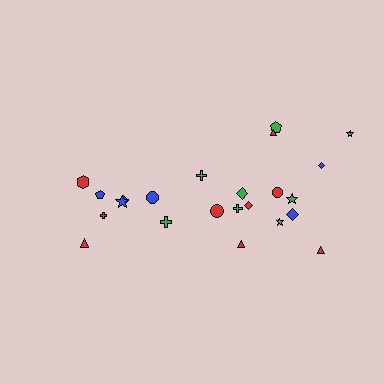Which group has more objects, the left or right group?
The right group.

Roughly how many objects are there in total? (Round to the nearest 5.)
Roughly 25 objects in total.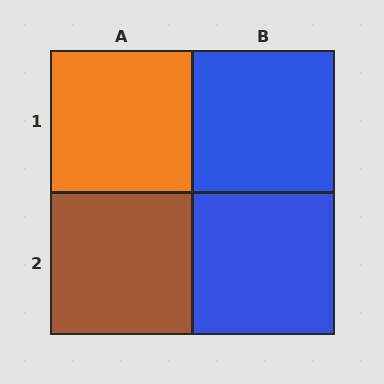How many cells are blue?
2 cells are blue.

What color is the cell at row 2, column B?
Blue.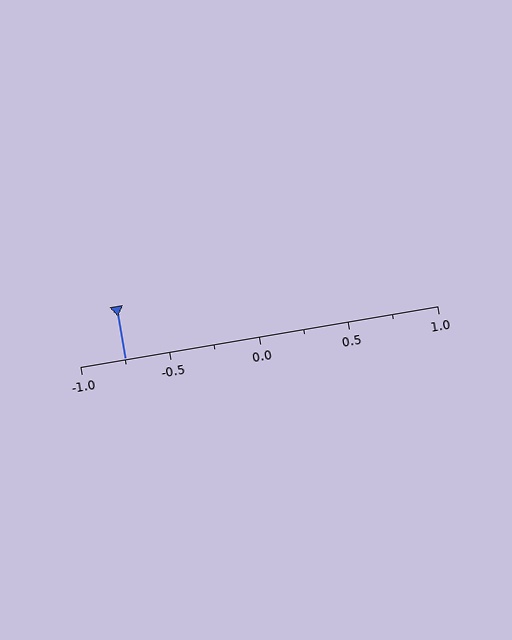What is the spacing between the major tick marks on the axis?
The major ticks are spaced 0.5 apart.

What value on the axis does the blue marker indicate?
The marker indicates approximately -0.75.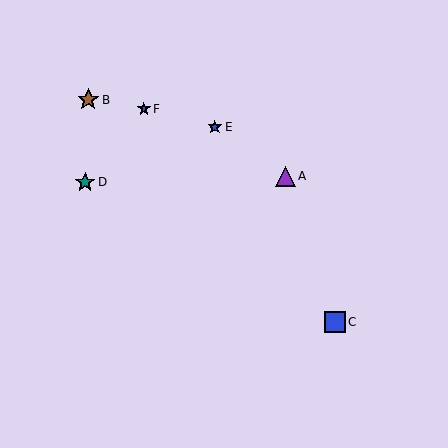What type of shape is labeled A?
Shape A is a purple triangle.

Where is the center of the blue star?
The center of the blue star is at (144, 109).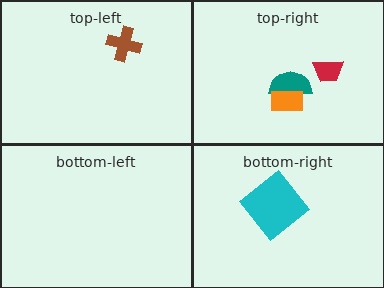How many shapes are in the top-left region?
1.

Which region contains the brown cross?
The top-left region.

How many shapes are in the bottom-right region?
1.